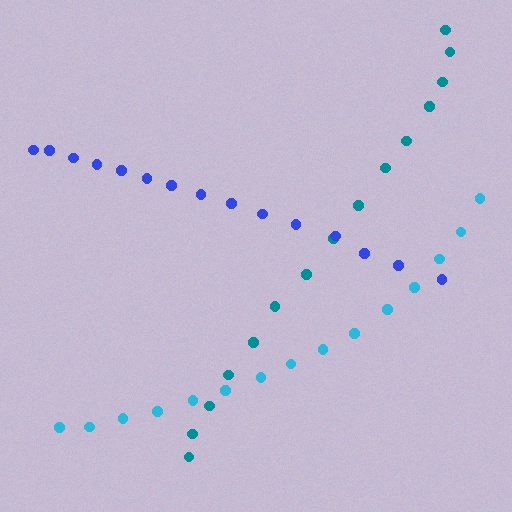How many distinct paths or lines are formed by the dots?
There are 3 distinct paths.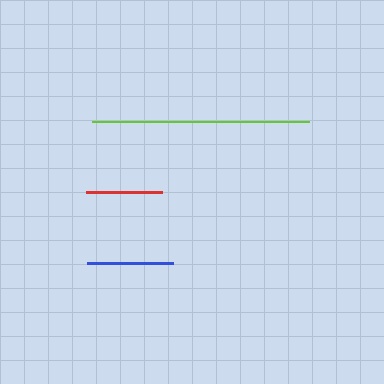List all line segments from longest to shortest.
From longest to shortest: lime, blue, red.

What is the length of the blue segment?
The blue segment is approximately 86 pixels long.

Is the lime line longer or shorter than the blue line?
The lime line is longer than the blue line.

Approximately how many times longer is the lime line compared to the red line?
The lime line is approximately 2.9 times the length of the red line.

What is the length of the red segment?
The red segment is approximately 76 pixels long.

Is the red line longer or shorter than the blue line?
The blue line is longer than the red line.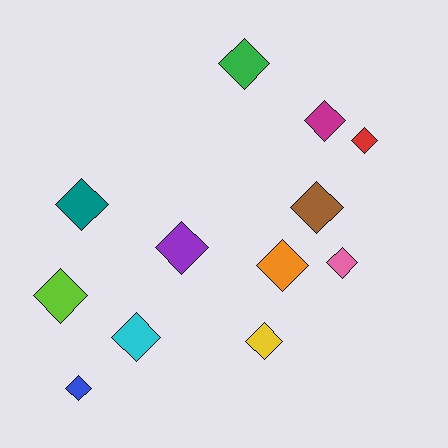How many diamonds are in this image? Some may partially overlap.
There are 12 diamonds.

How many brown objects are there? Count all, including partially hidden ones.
There is 1 brown object.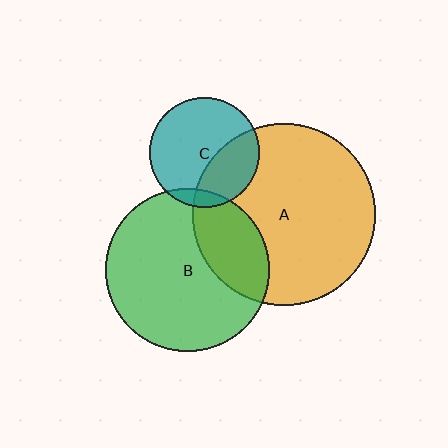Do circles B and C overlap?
Yes.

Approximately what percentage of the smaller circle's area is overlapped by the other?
Approximately 10%.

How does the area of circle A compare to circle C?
Approximately 2.8 times.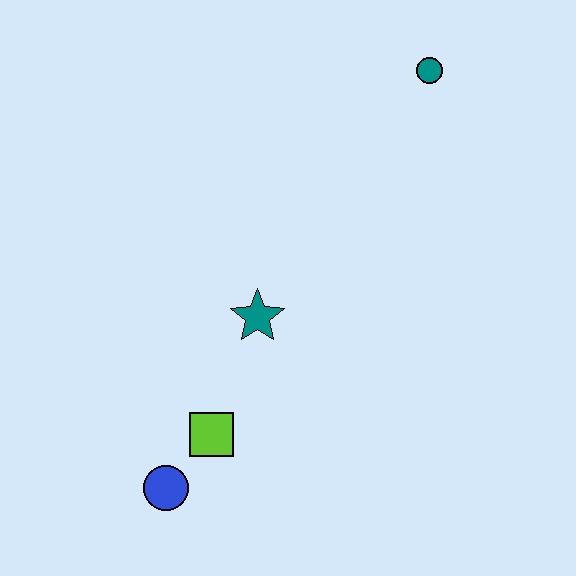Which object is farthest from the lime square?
The teal circle is farthest from the lime square.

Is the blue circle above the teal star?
No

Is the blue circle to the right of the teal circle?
No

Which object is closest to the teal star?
The lime square is closest to the teal star.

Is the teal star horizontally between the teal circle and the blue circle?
Yes